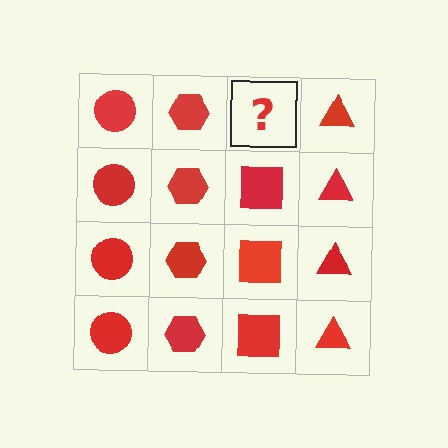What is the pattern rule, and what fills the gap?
The rule is that each column has a consistent shape. The gap should be filled with a red square.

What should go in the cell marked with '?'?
The missing cell should contain a red square.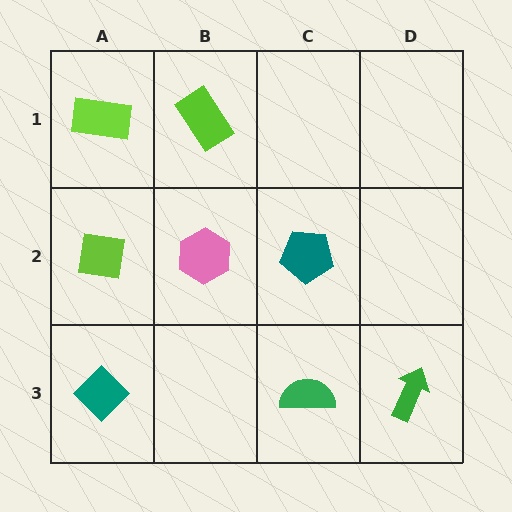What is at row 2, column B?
A pink hexagon.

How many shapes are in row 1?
2 shapes.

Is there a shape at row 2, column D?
No, that cell is empty.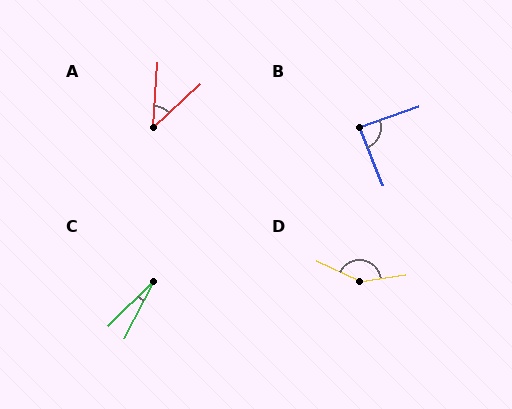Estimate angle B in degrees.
Approximately 87 degrees.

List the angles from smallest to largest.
C (19°), A (44°), B (87°), D (146°).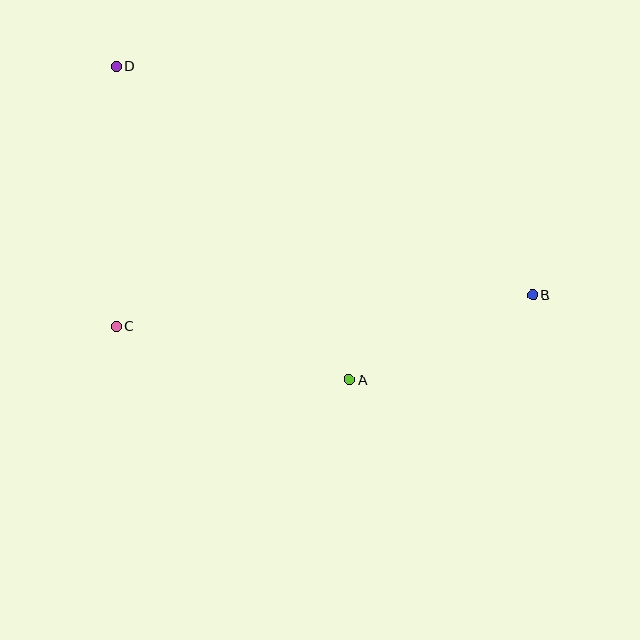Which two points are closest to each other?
Points A and B are closest to each other.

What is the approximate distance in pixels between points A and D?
The distance between A and D is approximately 391 pixels.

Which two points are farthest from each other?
Points B and D are farthest from each other.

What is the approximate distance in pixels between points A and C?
The distance between A and C is approximately 239 pixels.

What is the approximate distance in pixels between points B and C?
The distance between B and C is approximately 418 pixels.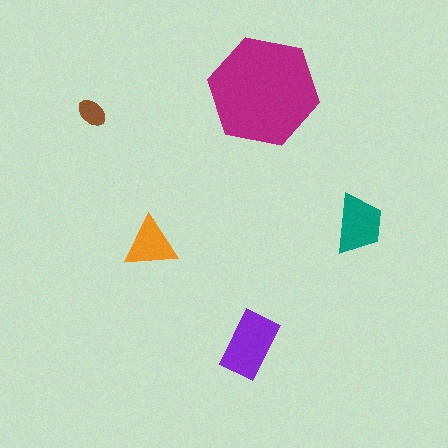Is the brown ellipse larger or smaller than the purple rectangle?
Smaller.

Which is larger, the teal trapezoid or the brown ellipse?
The teal trapezoid.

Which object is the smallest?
The brown ellipse.